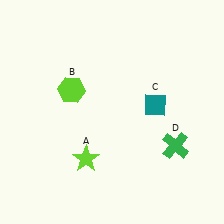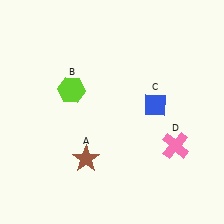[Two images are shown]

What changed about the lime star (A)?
In Image 1, A is lime. In Image 2, it changed to brown.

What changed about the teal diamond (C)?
In Image 1, C is teal. In Image 2, it changed to blue.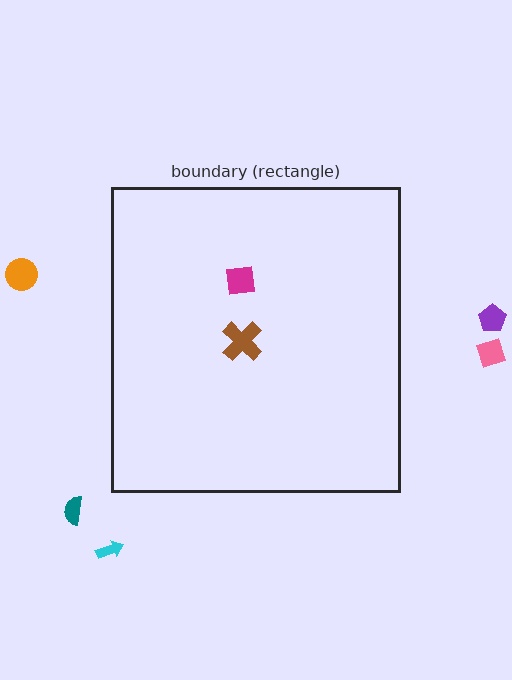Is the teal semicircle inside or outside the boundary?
Outside.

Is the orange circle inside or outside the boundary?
Outside.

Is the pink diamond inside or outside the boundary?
Outside.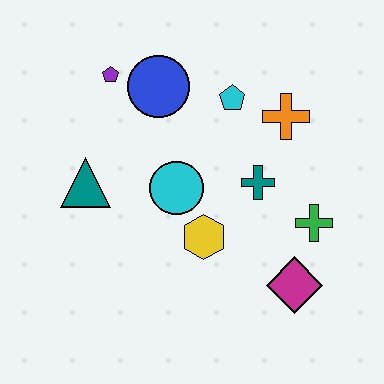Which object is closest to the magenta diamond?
The green cross is closest to the magenta diamond.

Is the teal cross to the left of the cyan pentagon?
No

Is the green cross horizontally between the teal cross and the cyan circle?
No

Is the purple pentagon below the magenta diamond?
No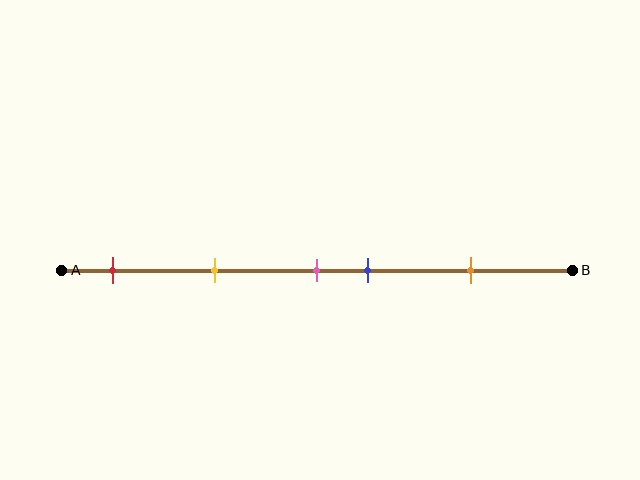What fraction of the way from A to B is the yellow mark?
The yellow mark is approximately 30% (0.3) of the way from A to B.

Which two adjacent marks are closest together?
The pink and blue marks are the closest adjacent pair.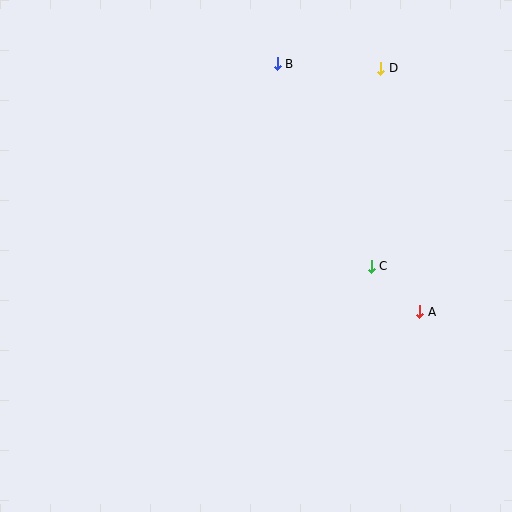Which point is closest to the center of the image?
Point C at (371, 266) is closest to the center.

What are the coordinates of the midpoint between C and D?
The midpoint between C and D is at (376, 167).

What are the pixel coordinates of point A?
Point A is at (420, 312).